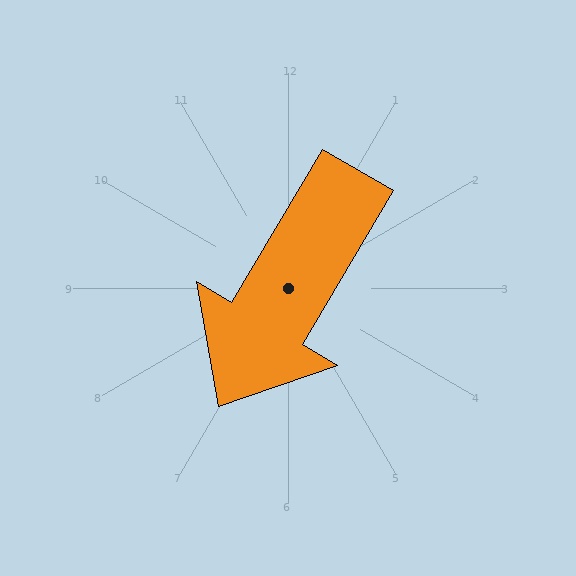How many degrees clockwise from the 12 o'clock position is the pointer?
Approximately 211 degrees.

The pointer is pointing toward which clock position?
Roughly 7 o'clock.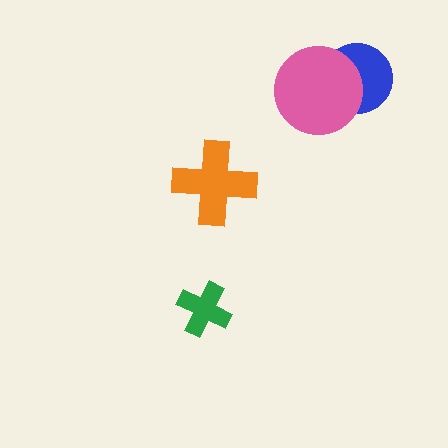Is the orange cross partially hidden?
No, no other shape covers it.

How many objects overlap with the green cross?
0 objects overlap with the green cross.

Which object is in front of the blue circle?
The pink circle is in front of the blue circle.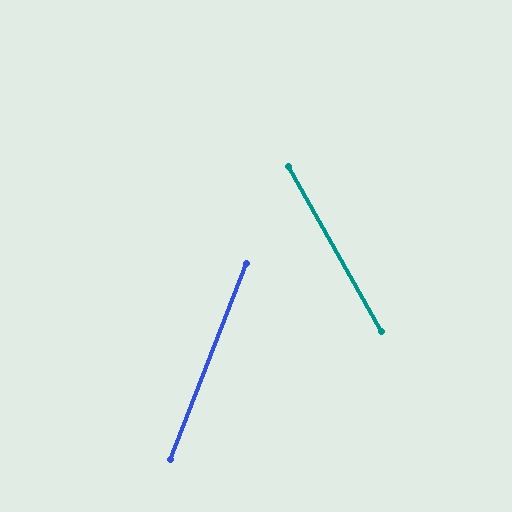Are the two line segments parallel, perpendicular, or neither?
Neither parallel nor perpendicular — they differ by about 51°.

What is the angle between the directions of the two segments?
Approximately 51 degrees.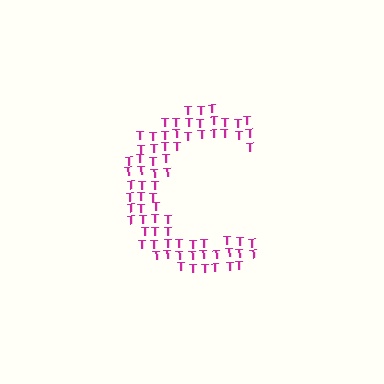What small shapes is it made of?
It is made of small letter T's.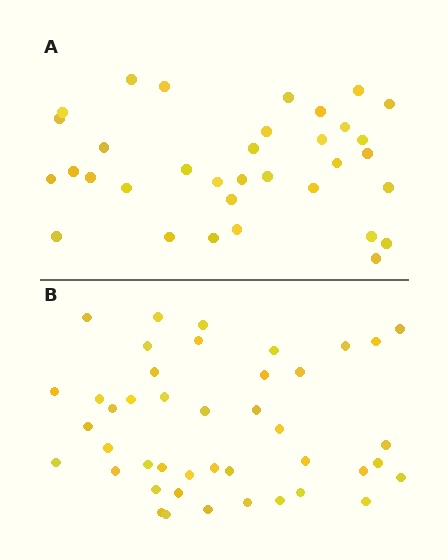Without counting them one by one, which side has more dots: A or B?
Region B (the bottom region) has more dots.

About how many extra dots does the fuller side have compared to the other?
Region B has roughly 8 or so more dots than region A.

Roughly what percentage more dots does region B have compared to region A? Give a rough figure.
About 25% more.